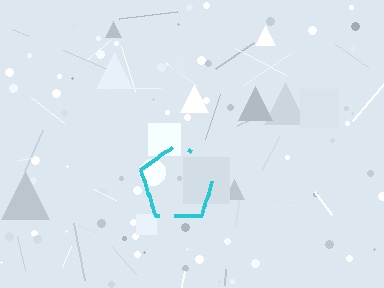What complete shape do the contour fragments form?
The contour fragments form a pentagon.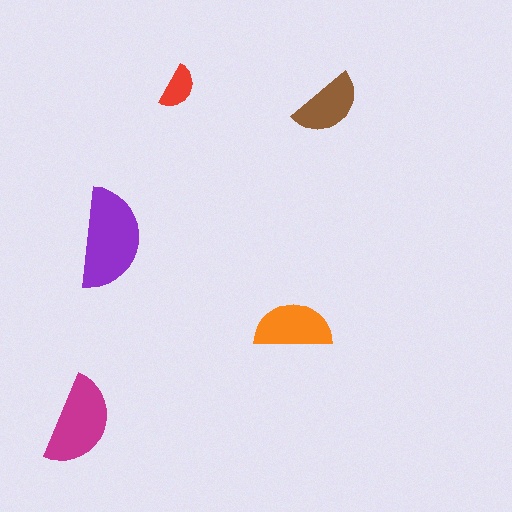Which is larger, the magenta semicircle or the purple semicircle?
The purple one.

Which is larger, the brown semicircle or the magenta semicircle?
The magenta one.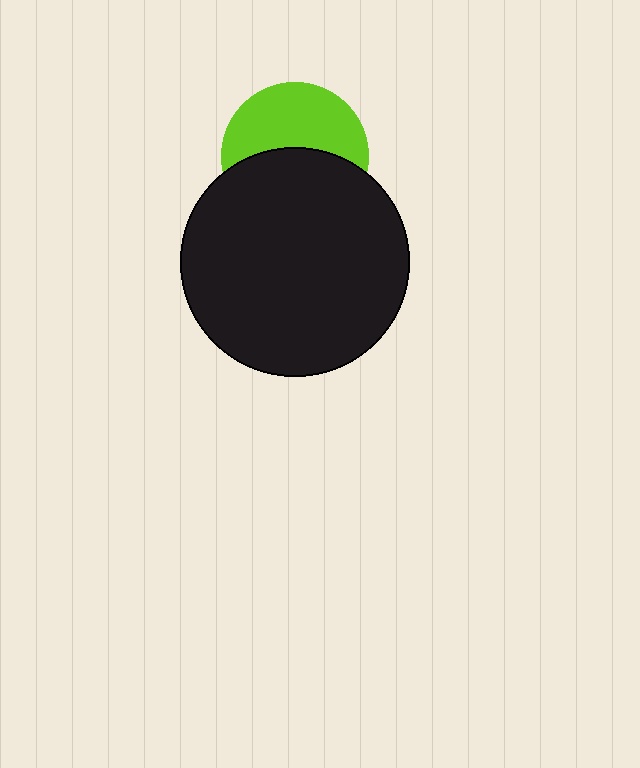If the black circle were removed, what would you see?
You would see the complete lime circle.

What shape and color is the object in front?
The object in front is a black circle.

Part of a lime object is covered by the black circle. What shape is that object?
It is a circle.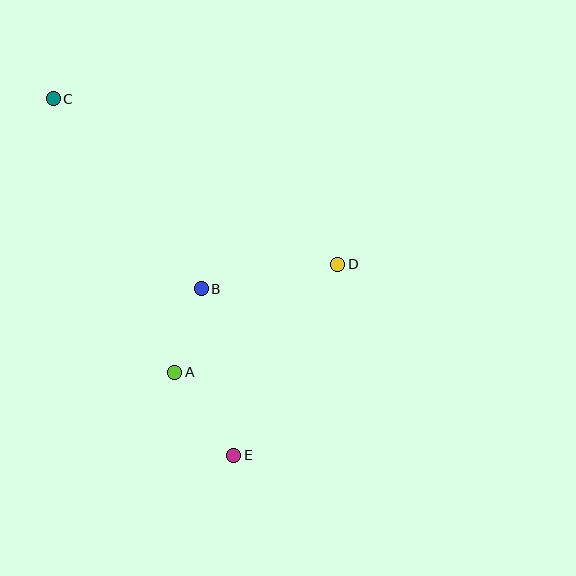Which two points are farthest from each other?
Points C and E are farthest from each other.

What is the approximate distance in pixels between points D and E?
The distance between D and E is approximately 217 pixels.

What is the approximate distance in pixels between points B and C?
The distance between B and C is approximately 241 pixels.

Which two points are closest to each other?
Points A and B are closest to each other.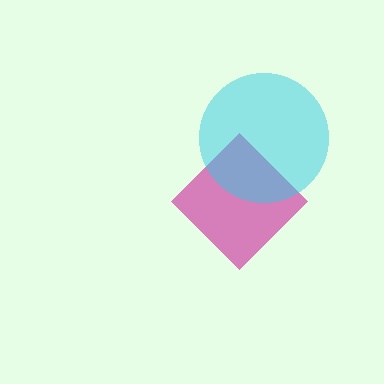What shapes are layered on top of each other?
The layered shapes are: a magenta diamond, a cyan circle.